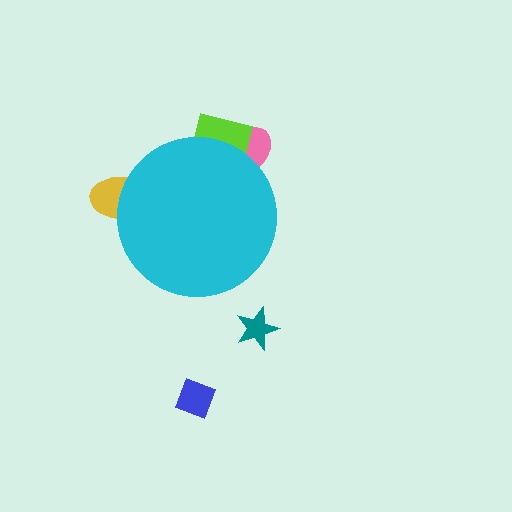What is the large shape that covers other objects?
A cyan circle.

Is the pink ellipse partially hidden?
Yes, the pink ellipse is partially hidden behind the cyan circle.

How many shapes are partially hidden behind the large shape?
3 shapes are partially hidden.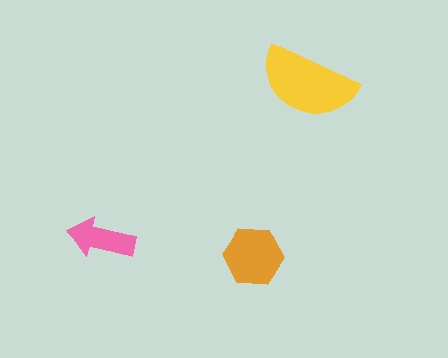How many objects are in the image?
There are 3 objects in the image.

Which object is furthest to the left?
The pink arrow is leftmost.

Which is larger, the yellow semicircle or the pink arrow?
The yellow semicircle.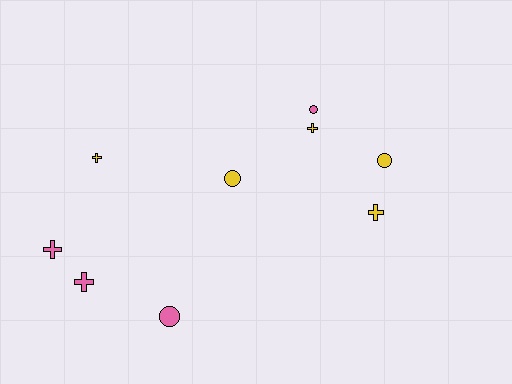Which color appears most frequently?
Yellow, with 5 objects.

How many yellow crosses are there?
There are 3 yellow crosses.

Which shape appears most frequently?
Cross, with 5 objects.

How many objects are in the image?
There are 9 objects.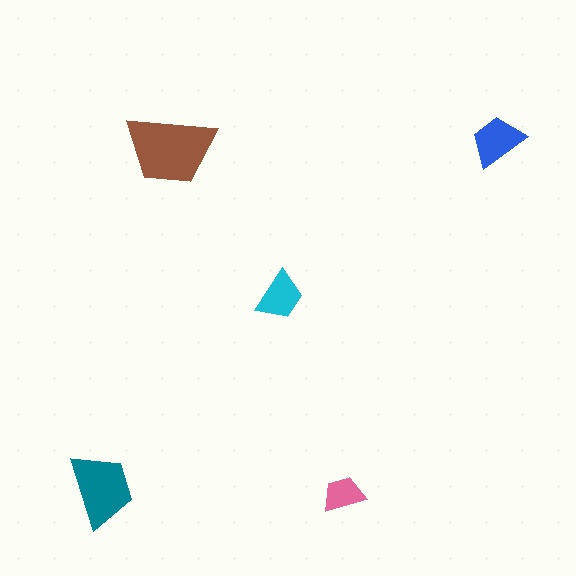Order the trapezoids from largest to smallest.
the brown one, the teal one, the blue one, the cyan one, the pink one.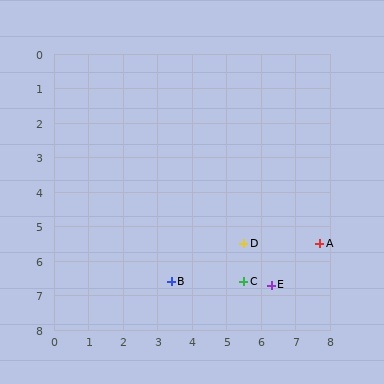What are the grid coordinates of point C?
Point C is at approximately (5.5, 6.6).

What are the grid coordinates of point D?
Point D is at approximately (5.5, 5.5).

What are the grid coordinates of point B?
Point B is at approximately (3.4, 6.6).